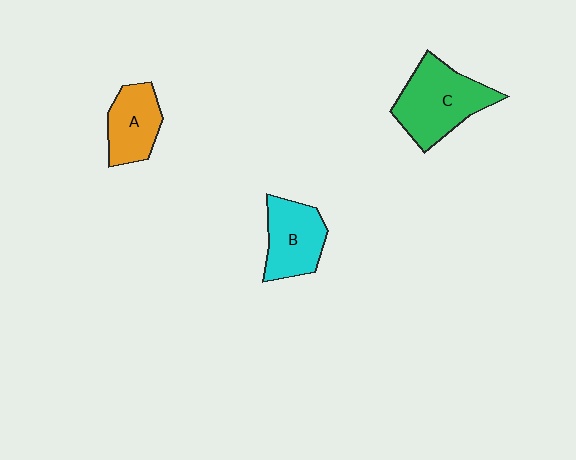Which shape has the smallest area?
Shape A (orange).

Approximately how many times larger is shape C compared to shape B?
Approximately 1.3 times.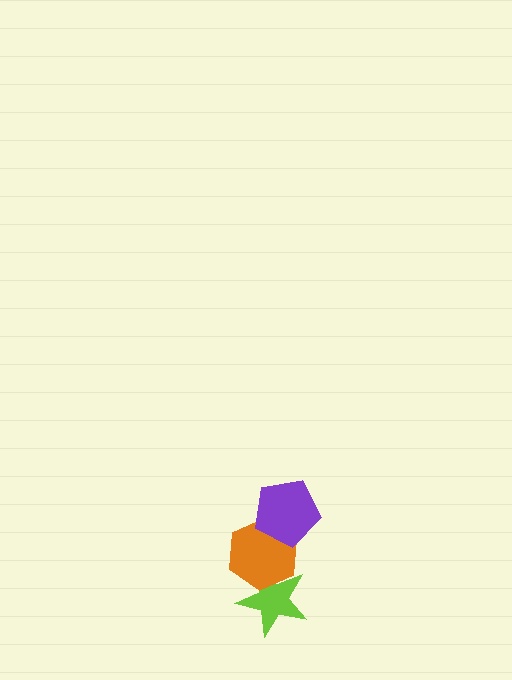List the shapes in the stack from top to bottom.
From top to bottom: the purple pentagon, the orange hexagon, the lime star.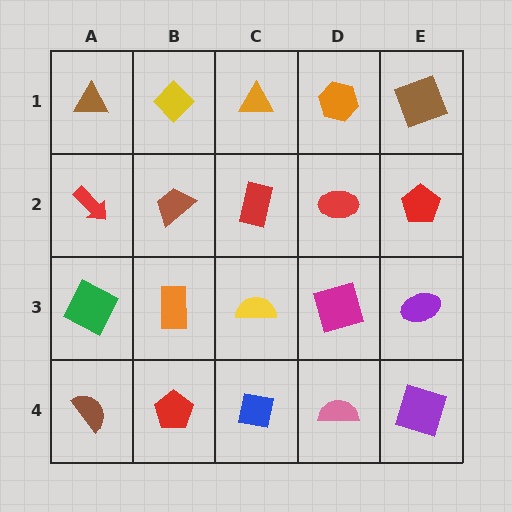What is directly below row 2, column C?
A yellow semicircle.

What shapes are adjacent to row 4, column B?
An orange rectangle (row 3, column B), a brown semicircle (row 4, column A), a blue square (row 4, column C).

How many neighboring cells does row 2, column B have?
4.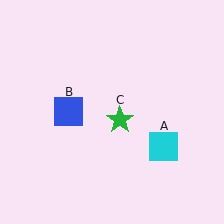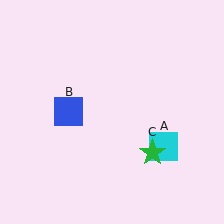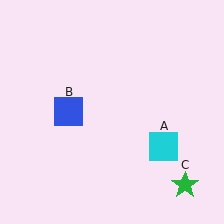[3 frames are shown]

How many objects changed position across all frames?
1 object changed position: green star (object C).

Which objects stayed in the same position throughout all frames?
Cyan square (object A) and blue square (object B) remained stationary.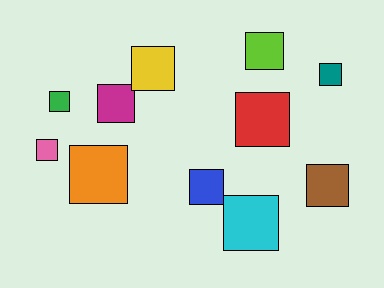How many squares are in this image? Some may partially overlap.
There are 11 squares.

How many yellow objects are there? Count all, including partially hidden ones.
There is 1 yellow object.